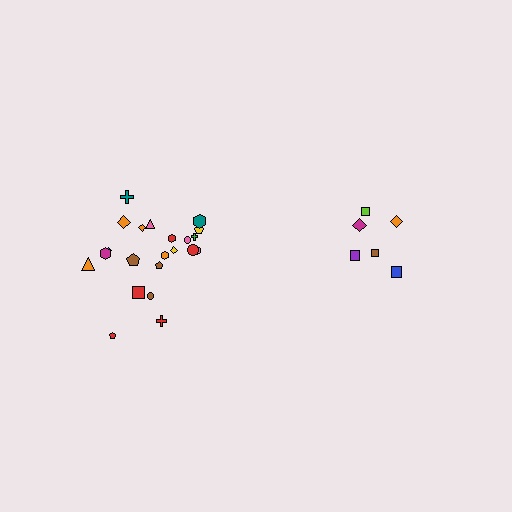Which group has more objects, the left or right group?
The left group.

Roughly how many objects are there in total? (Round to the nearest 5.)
Roughly 30 objects in total.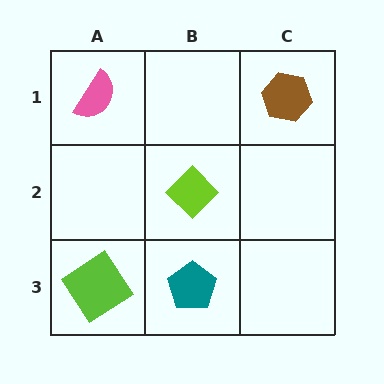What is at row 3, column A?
A lime diamond.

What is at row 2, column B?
A lime diamond.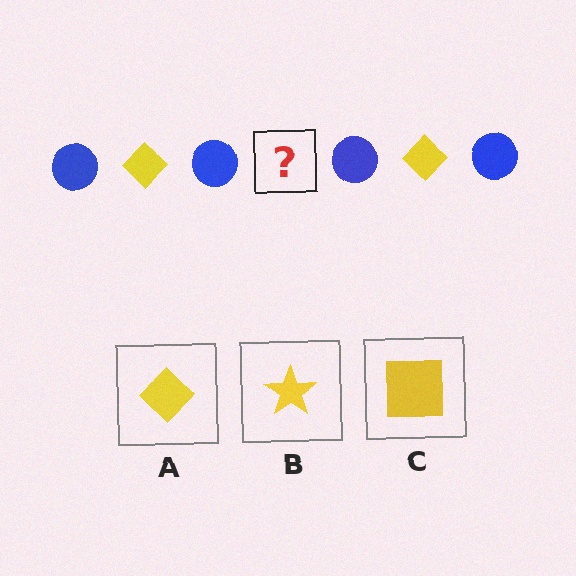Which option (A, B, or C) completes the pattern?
A.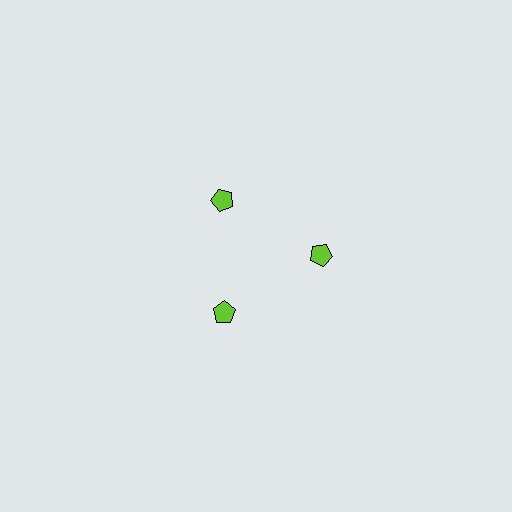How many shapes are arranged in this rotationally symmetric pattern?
There are 3 shapes, arranged in 3 groups of 1.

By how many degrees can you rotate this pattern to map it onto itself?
The pattern maps onto itself every 120 degrees of rotation.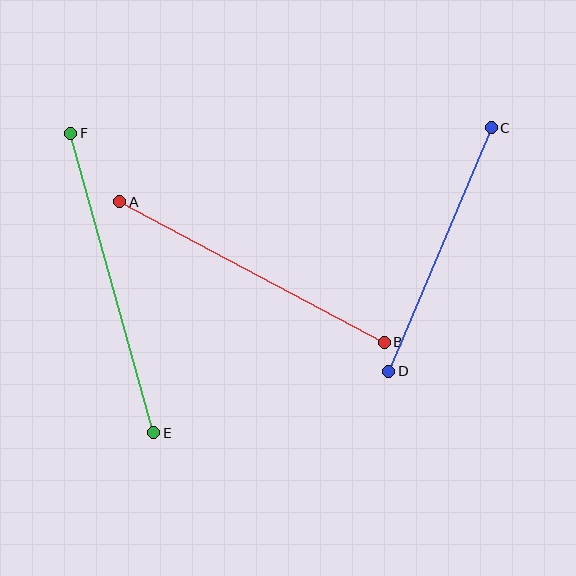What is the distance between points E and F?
The distance is approximately 311 pixels.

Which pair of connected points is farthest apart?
Points E and F are farthest apart.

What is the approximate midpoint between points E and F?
The midpoint is at approximately (112, 283) pixels.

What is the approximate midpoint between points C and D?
The midpoint is at approximately (440, 250) pixels.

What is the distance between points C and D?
The distance is approximately 264 pixels.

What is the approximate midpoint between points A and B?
The midpoint is at approximately (252, 272) pixels.